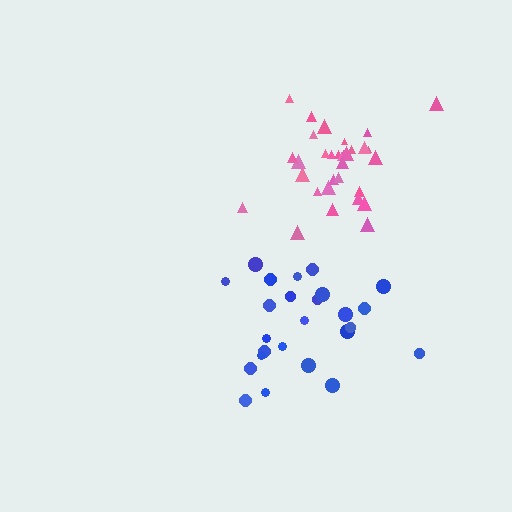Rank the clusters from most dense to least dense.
pink, blue.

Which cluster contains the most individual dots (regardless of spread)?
Pink (32).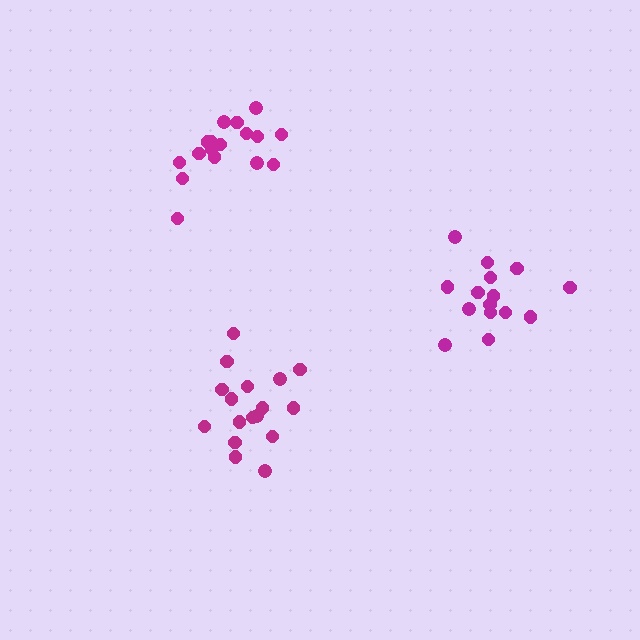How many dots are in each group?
Group 1: 17 dots, Group 2: 17 dots, Group 3: 15 dots (49 total).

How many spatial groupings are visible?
There are 3 spatial groupings.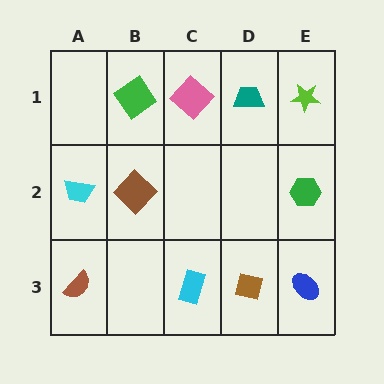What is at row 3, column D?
A brown square.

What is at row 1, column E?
A lime star.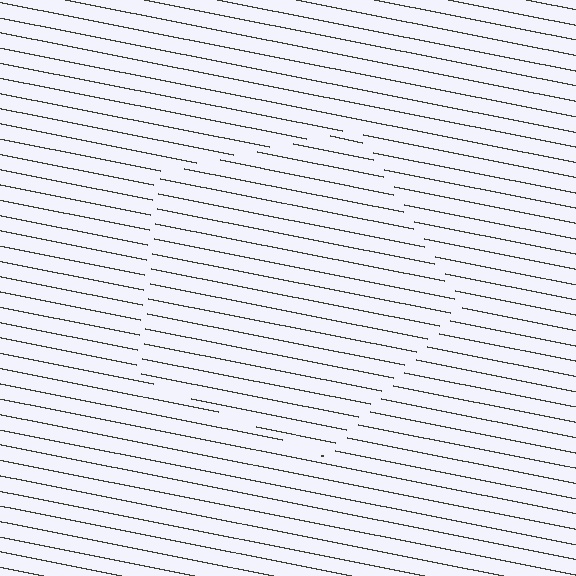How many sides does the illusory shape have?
5 sides — the line-ends trace a pentagon.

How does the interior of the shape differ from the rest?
The interior of the shape contains the same grating, shifted by half a period — the contour is defined by the phase discontinuity where line-ends from the inner and outer gratings abut.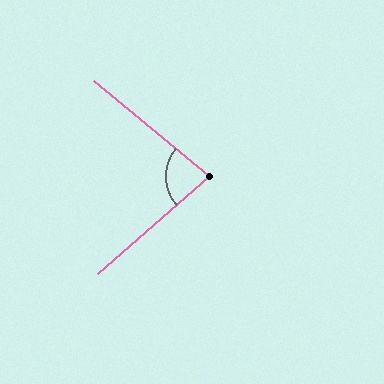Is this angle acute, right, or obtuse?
It is acute.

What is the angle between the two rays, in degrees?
Approximately 81 degrees.